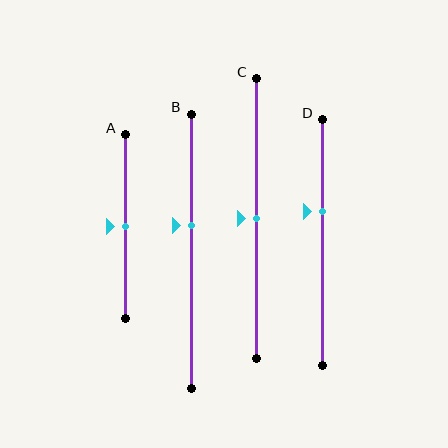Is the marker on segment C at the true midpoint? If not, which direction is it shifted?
Yes, the marker on segment C is at the true midpoint.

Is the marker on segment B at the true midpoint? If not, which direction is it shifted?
No, the marker on segment B is shifted upward by about 9% of the segment length.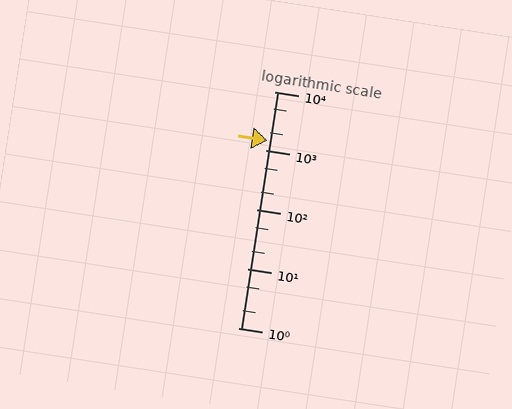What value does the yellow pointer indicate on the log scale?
The pointer indicates approximately 1500.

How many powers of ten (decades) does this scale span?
The scale spans 4 decades, from 1 to 10000.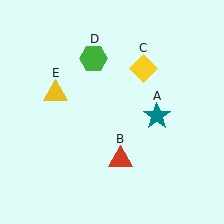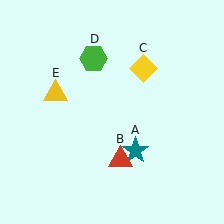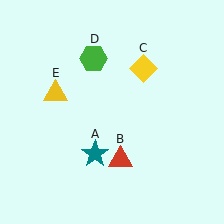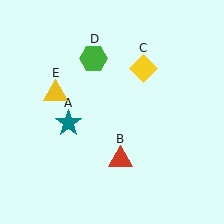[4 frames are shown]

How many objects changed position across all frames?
1 object changed position: teal star (object A).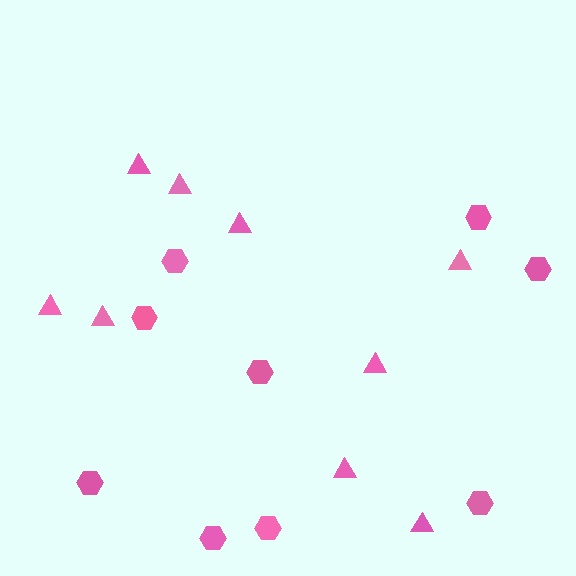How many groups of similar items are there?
There are 2 groups: one group of triangles (9) and one group of hexagons (9).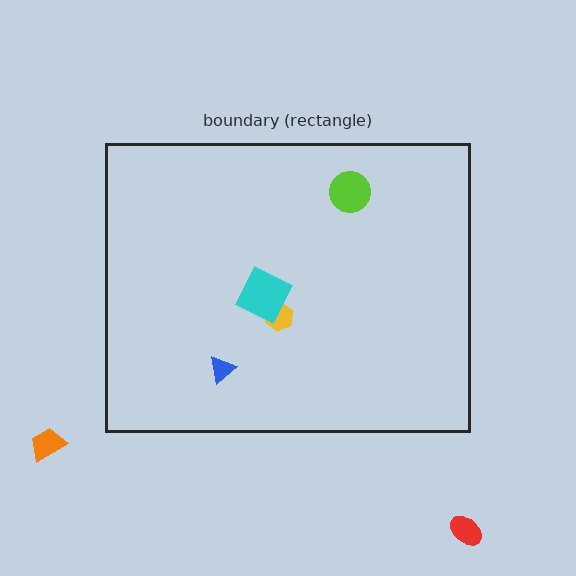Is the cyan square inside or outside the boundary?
Inside.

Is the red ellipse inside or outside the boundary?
Outside.